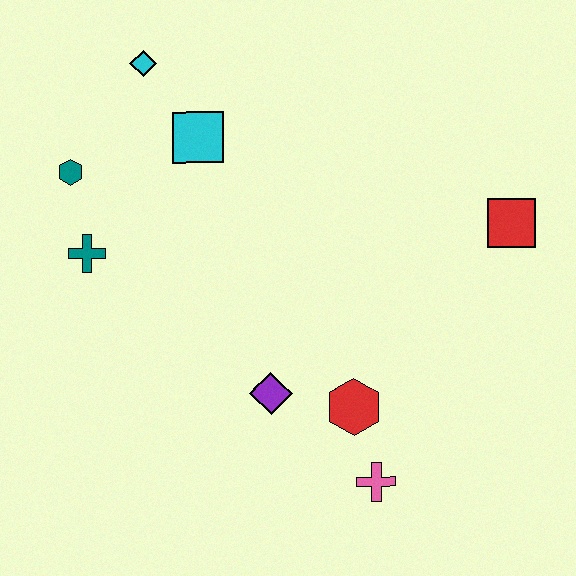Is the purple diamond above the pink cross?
Yes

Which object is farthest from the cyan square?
The pink cross is farthest from the cyan square.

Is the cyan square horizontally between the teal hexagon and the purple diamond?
Yes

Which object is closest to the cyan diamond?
The cyan square is closest to the cyan diamond.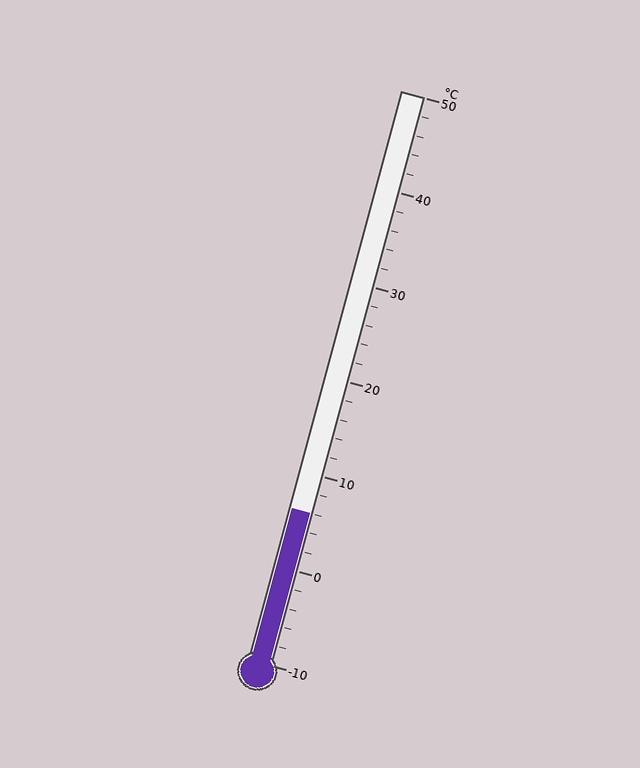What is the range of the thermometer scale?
The thermometer scale ranges from -10°C to 50°C.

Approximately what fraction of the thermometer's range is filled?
The thermometer is filled to approximately 25% of its range.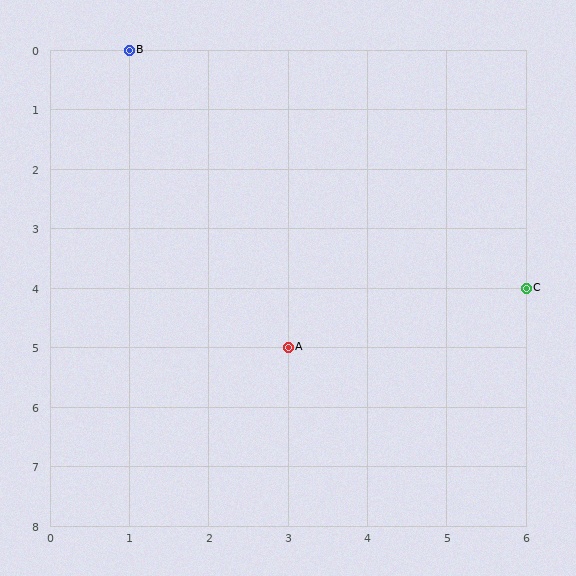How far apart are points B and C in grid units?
Points B and C are 5 columns and 4 rows apart (about 6.4 grid units diagonally).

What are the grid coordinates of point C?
Point C is at grid coordinates (6, 4).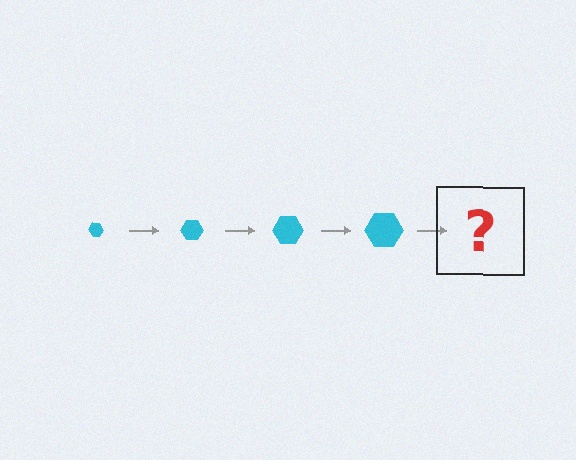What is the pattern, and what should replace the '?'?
The pattern is that the hexagon gets progressively larger each step. The '?' should be a cyan hexagon, larger than the previous one.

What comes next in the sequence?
The next element should be a cyan hexagon, larger than the previous one.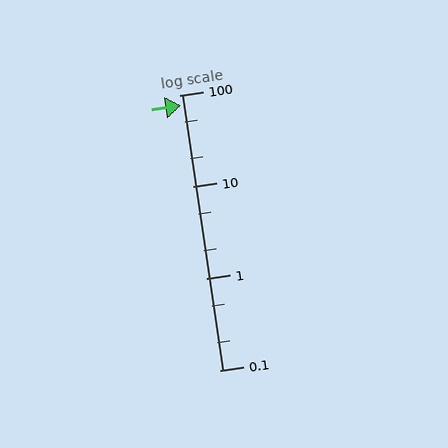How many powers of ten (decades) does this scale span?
The scale spans 3 decades, from 0.1 to 100.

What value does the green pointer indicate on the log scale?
The pointer indicates approximately 77.